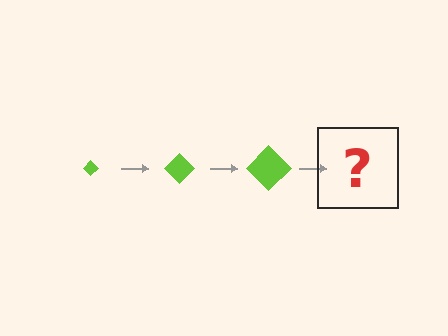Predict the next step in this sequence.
The next step is a lime diamond, larger than the previous one.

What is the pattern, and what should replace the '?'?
The pattern is that the diamond gets progressively larger each step. The '?' should be a lime diamond, larger than the previous one.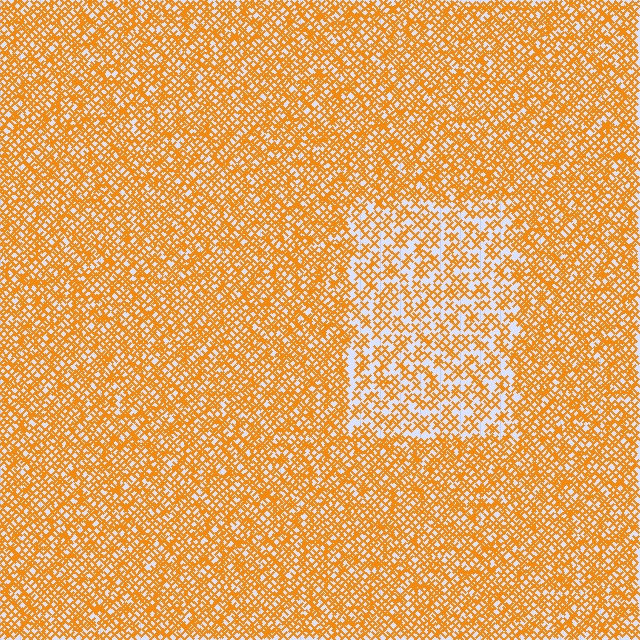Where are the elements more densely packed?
The elements are more densely packed outside the rectangle boundary.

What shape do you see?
I see a rectangle.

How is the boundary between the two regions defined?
The boundary is defined by a change in element density (approximately 1.8x ratio). All elements are the same color, size, and shape.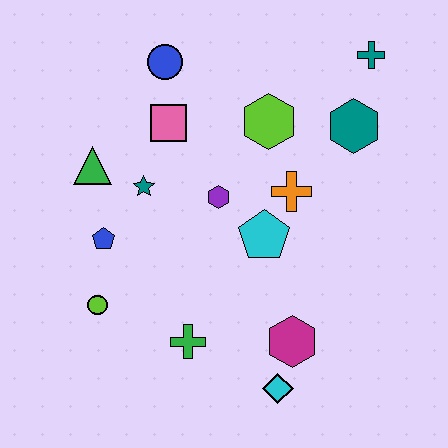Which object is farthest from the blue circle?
The cyan diamond is farthest from the blue circle.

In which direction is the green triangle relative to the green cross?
The green triangle is above the green cross.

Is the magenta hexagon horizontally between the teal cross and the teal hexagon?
No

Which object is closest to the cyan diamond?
The magenta hexagon is closest to the cyan diamond.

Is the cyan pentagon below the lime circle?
No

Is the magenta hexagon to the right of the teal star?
Yes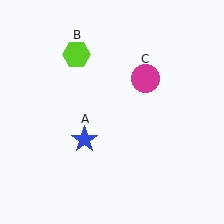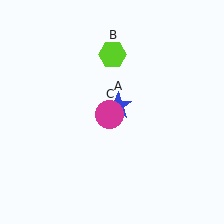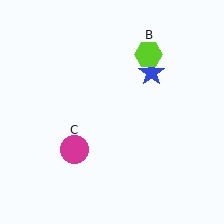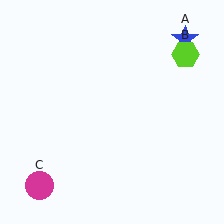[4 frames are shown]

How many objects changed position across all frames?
3 objects changed position: blue star (object A), lime hexagon (object B), magenta circle (object C).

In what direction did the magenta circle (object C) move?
The magenta circle (object C) moved down and to the left.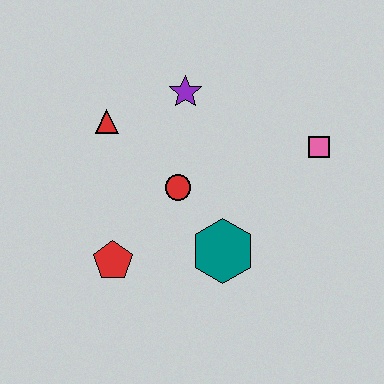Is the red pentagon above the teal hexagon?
No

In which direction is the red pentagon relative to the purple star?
The red pentagon is below the purple star.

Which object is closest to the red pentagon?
The red circle is closest to the red pentagon.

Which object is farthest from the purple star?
The red pentagon is farthest from the purple star.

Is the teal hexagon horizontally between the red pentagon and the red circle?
No